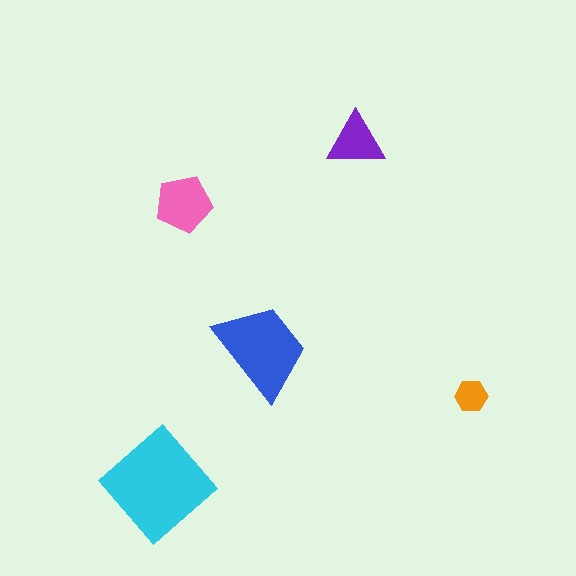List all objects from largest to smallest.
The cyan diamond, the blue trapezoid, the pink pentagon, the purple triangle, the orange hexagon.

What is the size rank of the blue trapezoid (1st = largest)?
2nd.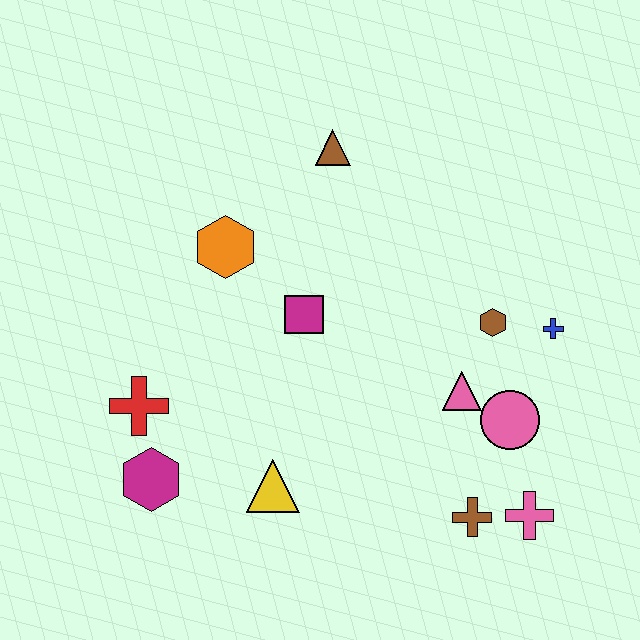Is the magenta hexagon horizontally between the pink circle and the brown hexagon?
No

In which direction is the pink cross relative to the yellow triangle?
The pink cross is to the right of the yellow triangle.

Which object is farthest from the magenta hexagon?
The blue cross is farthest from the magenta hexagon.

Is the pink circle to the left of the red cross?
No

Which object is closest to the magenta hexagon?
The red cross is closest to the magenta hexagon.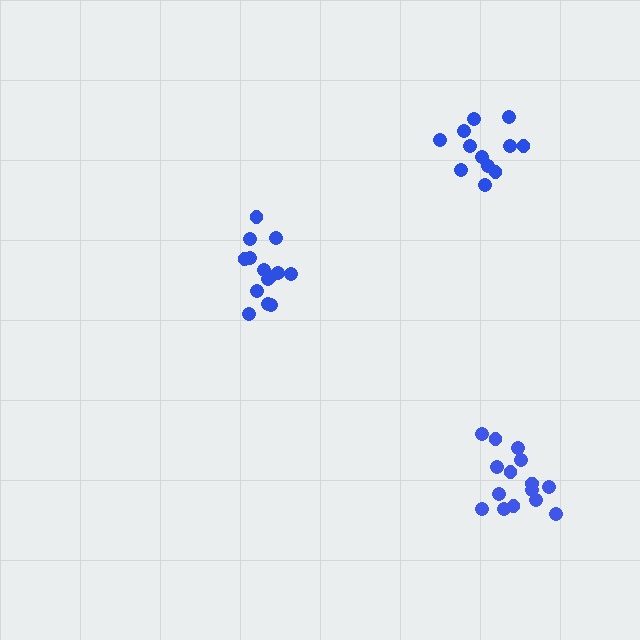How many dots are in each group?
Group 1: 14 dots, Group 2: 12 dots, Group 3: 15 dots (41 total).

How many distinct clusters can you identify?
There are 3 distinct clusters.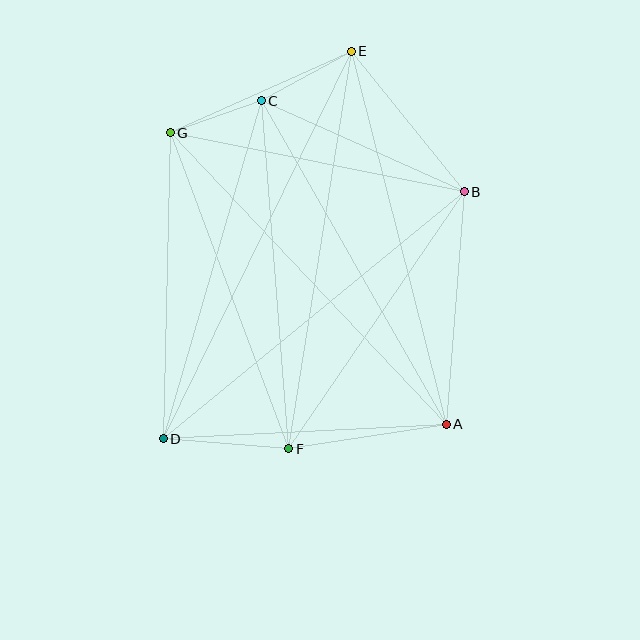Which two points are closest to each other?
Points C and G are closest to each other.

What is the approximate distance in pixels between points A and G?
The distance between A and G is approximately 401 pixels.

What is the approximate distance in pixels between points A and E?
The distance between A and E is approximately 385 pixels.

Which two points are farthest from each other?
Points D and E are farthest from each other.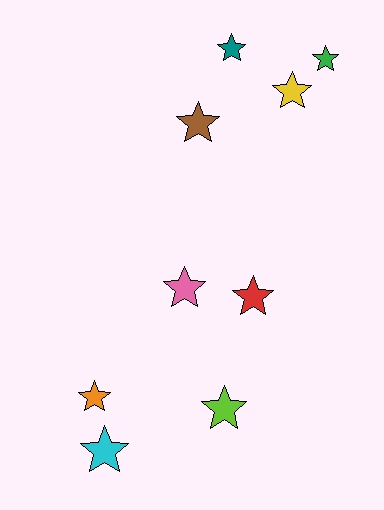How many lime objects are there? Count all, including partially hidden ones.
There is 1 lime object.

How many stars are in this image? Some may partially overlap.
There are 9 stars.